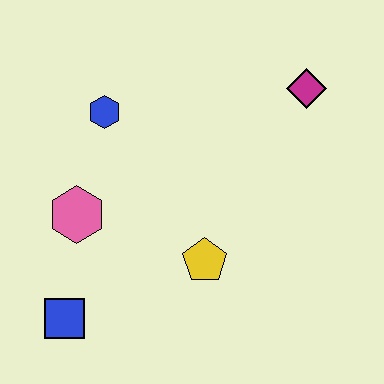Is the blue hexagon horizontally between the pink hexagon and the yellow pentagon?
Yes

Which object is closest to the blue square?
The pink hexagon is closest to the blue square.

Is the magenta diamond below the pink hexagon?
No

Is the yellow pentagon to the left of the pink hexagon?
No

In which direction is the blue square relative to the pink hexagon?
The blue square is below the pink hexagon.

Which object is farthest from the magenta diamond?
The blue square is farthest from the magenta diamond.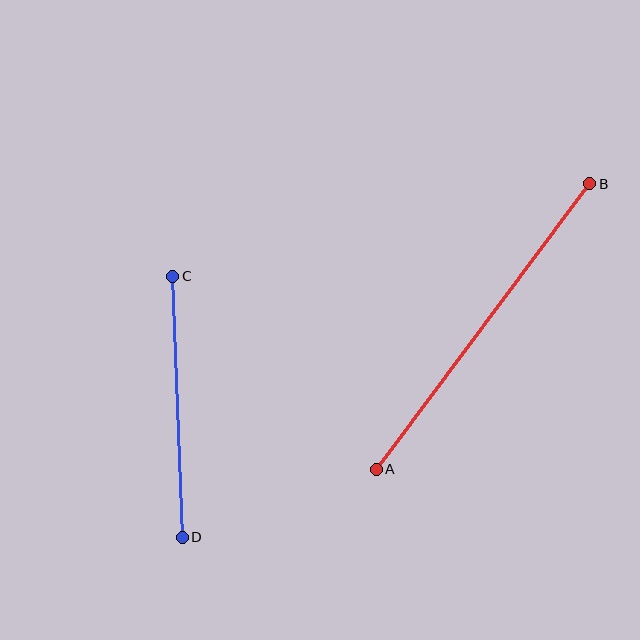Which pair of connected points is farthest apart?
Points A and B are farthest apart.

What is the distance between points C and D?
The distance is approximately 261 pixels.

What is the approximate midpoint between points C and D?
The midpoint is at approximately (177, 407) pixels.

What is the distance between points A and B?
The distance is approximately 357 pixels.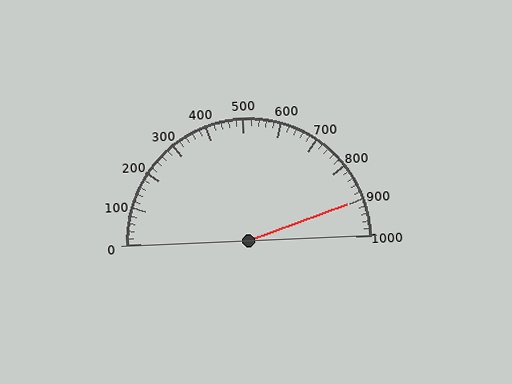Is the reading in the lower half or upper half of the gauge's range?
The reading is in the upper half of the range (0 to 1000).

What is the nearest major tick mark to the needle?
The nearest major tick mark is 900.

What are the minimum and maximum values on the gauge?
The gauge ranges from 0 to 1000.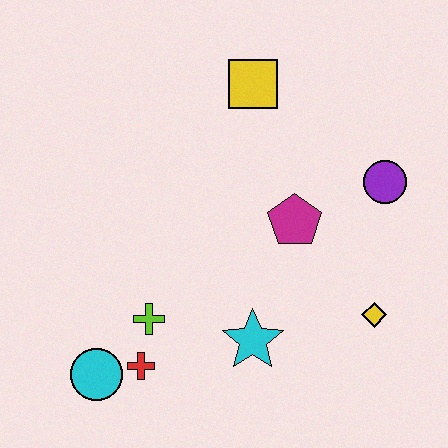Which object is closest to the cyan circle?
The red cross is closest to the cyan circle.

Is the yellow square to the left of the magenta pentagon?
Yes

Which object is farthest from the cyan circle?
The purple circle is farthest from the cyan circle.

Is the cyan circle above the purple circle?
No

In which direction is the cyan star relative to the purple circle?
The cyan star is below the purple circle.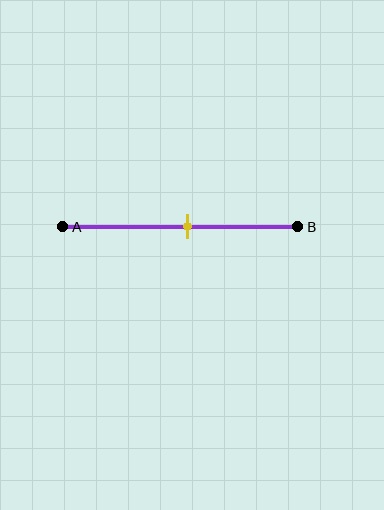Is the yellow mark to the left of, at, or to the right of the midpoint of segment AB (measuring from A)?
The yellow mark is to the right of the midpoint of segment AB.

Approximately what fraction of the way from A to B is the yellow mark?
The yellow mark is approximately 55% of the way from A to B.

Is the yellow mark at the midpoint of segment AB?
No, the mark is at about 55% from A, not at the 50% midpoint.